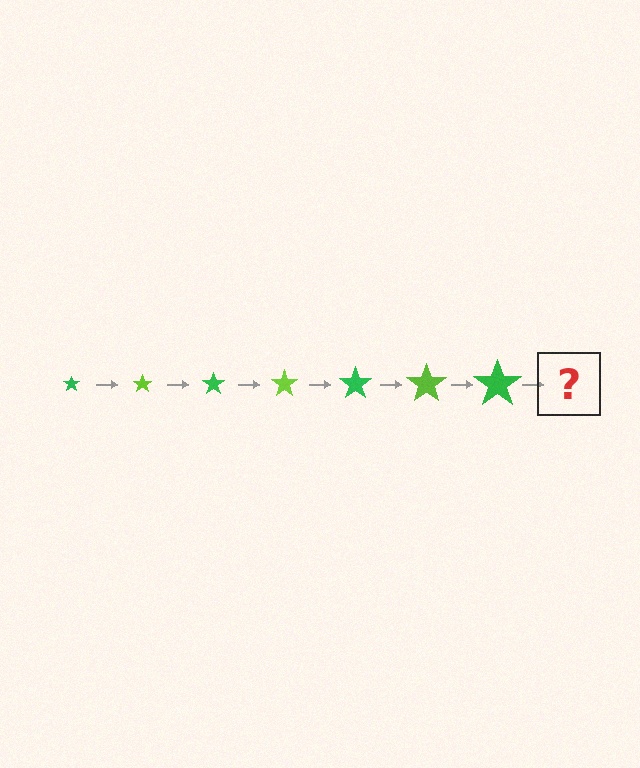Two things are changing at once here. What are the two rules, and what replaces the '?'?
The two rules are that the star grows larger each step and the color cycles through green and lime. The '?' should be a lime star, larger than the previous one.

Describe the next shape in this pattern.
It should be a lime star, larger than the previous one.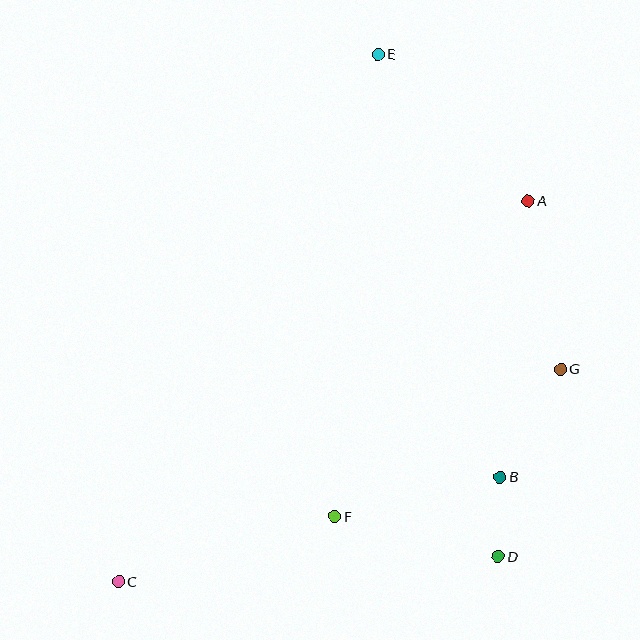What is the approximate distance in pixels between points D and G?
The distance between D and G is approximately 198 pixels.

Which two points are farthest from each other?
Points C and E are farthest from each other.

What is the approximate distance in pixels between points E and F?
The distance between E and F is approximately 464 pixels.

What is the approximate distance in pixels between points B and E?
The distance between B and E is approximately 440 pixels.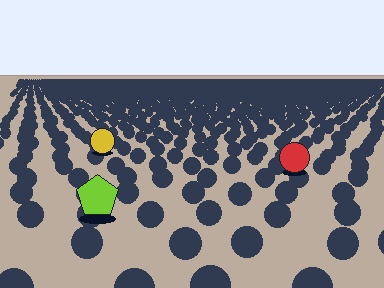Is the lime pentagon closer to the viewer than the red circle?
Yes. The lime pentagon is closer — you can tell from the texture gradient: the ground texture is coarser near it.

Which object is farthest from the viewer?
The yellow circle is farthest from the viewer. It appears smaller and the ground texture around it is denser.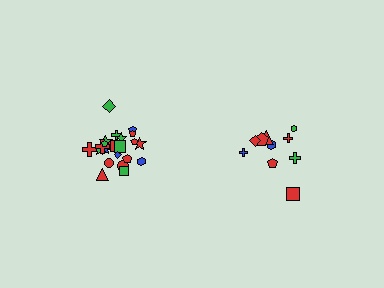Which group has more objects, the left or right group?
The left group.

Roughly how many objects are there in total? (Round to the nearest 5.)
Roughly 35 objects in total.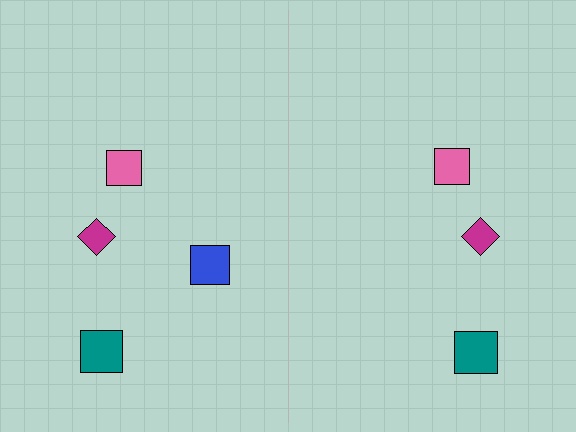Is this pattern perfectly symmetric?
No, the pattern is not perfectly symmetric. A blue square is missing from the right side.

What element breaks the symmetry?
A blue square is missing from the right side.